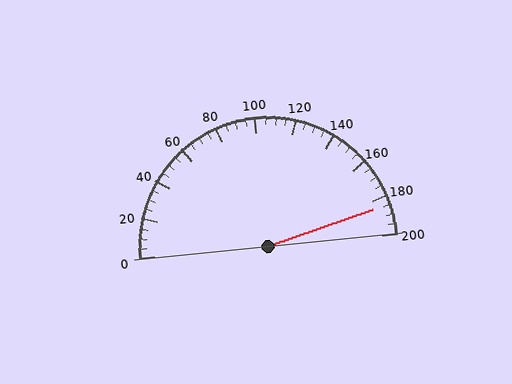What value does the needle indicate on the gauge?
The needle indicates approximately 185.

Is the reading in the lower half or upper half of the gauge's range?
The reading is in the upper half of the range (0 to 200).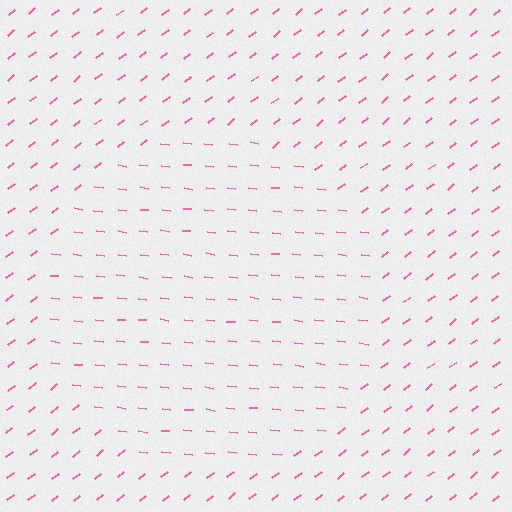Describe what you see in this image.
The image is filled with small pink line segments. A circle region in the image has lines oriented differently from the surrounding lines, creating a visible texture boundary.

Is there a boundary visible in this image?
Yes, there is a texture boundary formed by a change in line orientation.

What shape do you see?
I see a circle.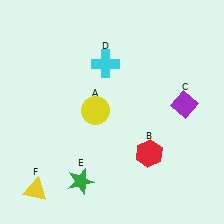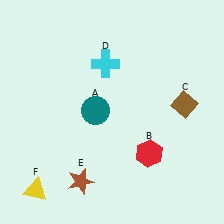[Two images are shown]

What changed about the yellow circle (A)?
In Image 1, A is yellow. In Image 2, it changed to teal.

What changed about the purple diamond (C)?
In Image 1, C is purple. In Image 2, it changed to brown.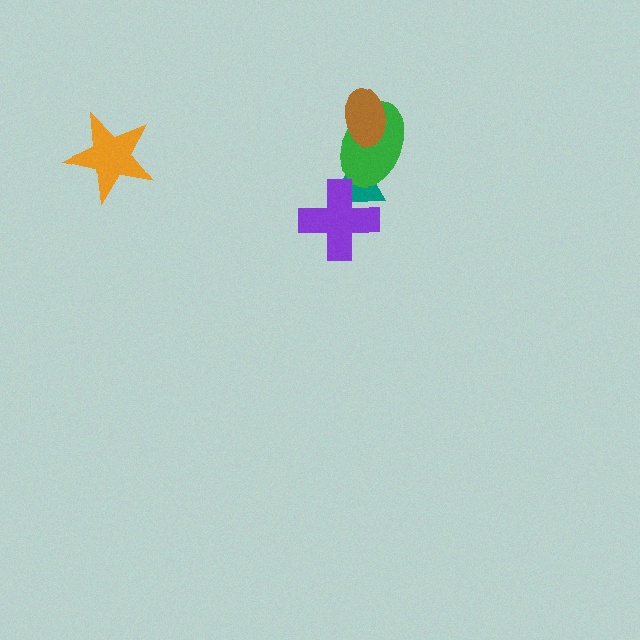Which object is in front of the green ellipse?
The brown ellipse is in front of the green ellipse.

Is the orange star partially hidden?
No, no other shape covers it.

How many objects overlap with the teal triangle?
2 objects overlap with the teal triangle.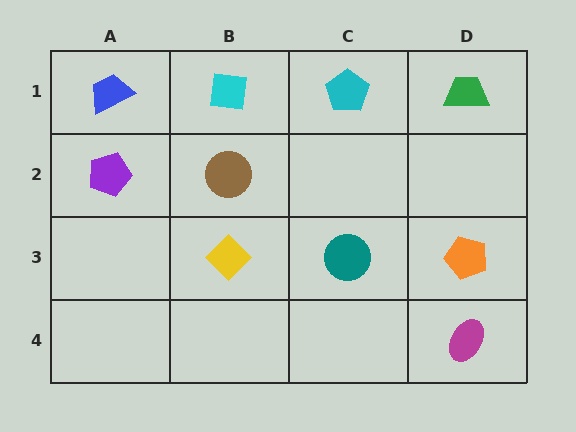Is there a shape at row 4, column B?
No, that cell is empty.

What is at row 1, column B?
A cyan square.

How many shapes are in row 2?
2 shapes.